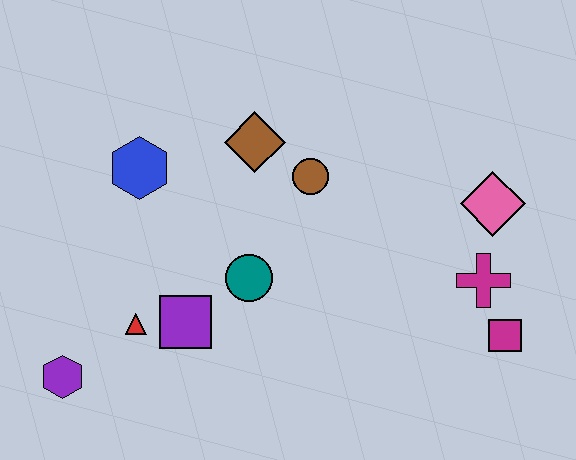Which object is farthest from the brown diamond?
The magenta square is farthest from the brown diamond.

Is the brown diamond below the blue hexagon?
No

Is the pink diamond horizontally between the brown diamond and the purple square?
No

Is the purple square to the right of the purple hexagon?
Yes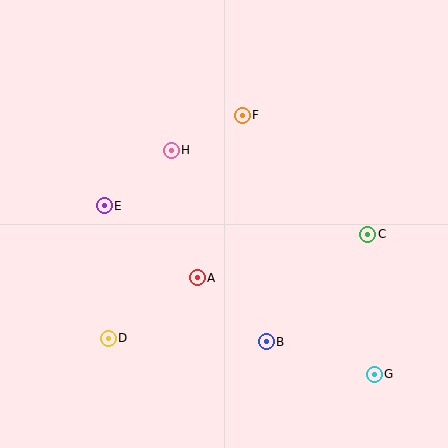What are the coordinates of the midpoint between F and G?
The midpoint between F and G is at (308, 245).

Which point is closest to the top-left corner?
Point H is closest to the top-left corner.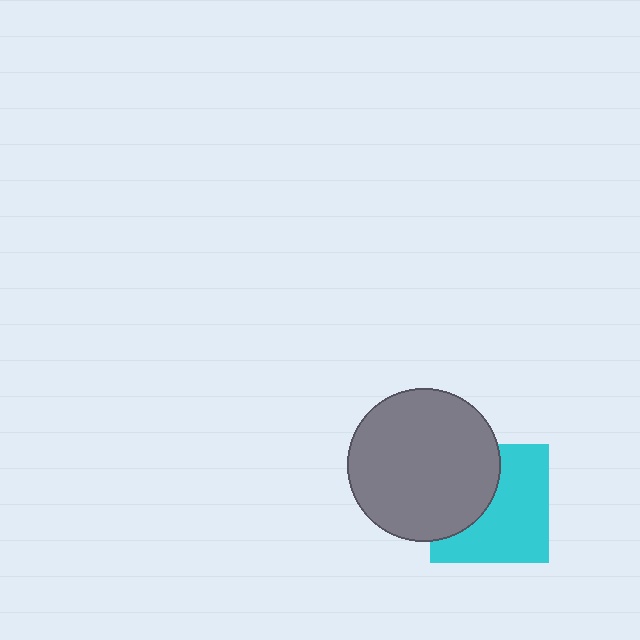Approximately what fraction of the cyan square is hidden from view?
Roughly 40% of the cyan square is hidden behind the gray circle.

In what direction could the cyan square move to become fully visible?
The cyan square could move right. That would shift it out from behind the gray circle entirely.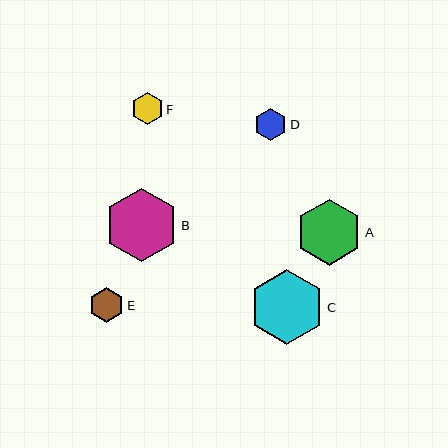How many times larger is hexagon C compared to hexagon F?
Hexagon C is approximately 2.3 times the size of hexagon F.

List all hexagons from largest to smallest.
From largest to smallest: C, B, A, E, D, F.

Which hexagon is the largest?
Hexagon C is the largest with a size of approximately 74 pixels.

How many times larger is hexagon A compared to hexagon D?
Hexagon A is approximately 2.0 times the size of hexagon D.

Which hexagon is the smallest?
Hexagon F is the smallest with a size of approximately 32 pixels.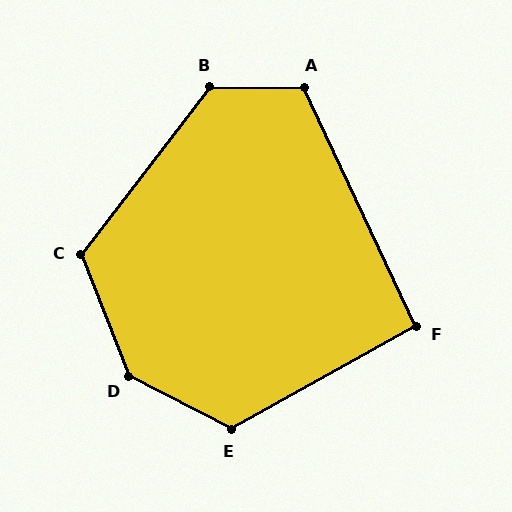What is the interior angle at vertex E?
Approximately 124 degrees (obtuse).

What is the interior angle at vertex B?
Approximately 127 degrees (obtuse).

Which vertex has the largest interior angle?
D, at approximately 139 degrees.